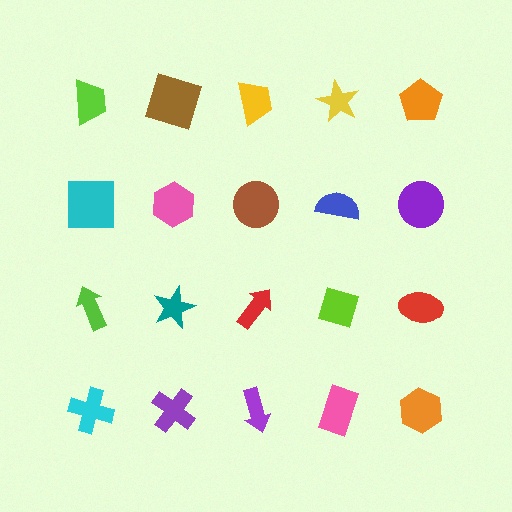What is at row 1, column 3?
A yellow trapezoid.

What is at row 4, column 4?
A pink rectangle.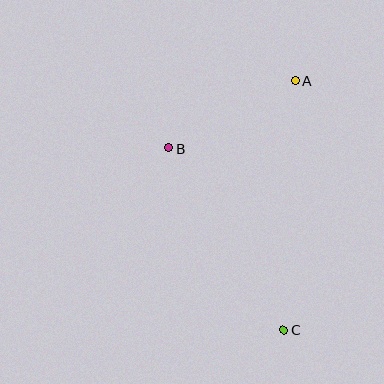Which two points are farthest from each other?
Points A and C are farthest from each other.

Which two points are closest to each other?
Points A and B are closest to each other.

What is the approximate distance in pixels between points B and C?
The distance between B and C is approximately 215 pixels.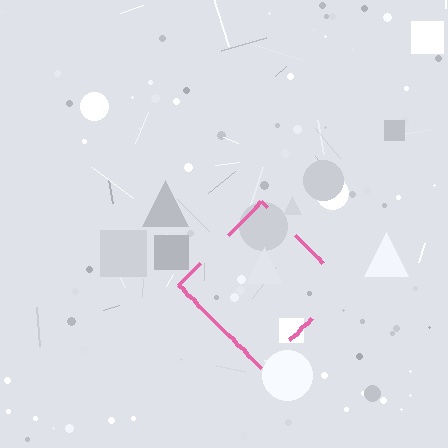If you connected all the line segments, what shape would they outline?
They would outline a diamond.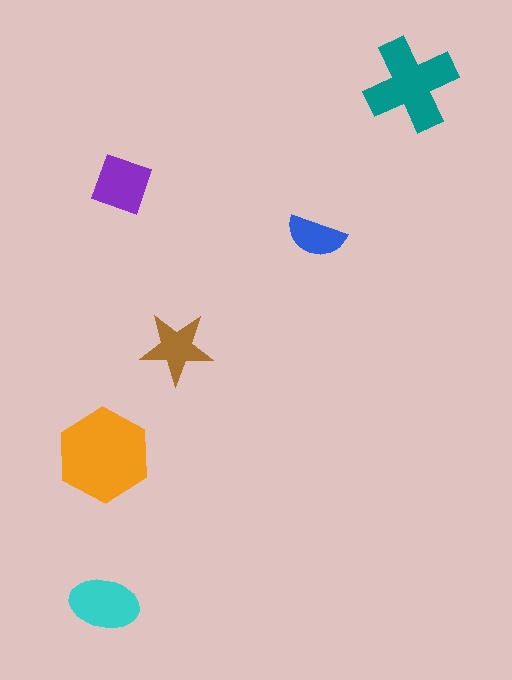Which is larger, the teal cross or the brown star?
The teal cross.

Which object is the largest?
The orange hexagon.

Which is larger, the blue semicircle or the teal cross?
The teal cross.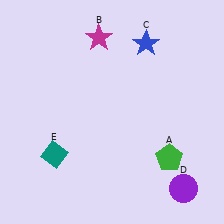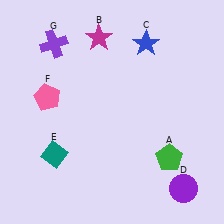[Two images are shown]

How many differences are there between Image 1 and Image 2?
There are 2 differences between the two images.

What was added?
A pink pentagon (F), a purple cross (G) were added in Image 2.